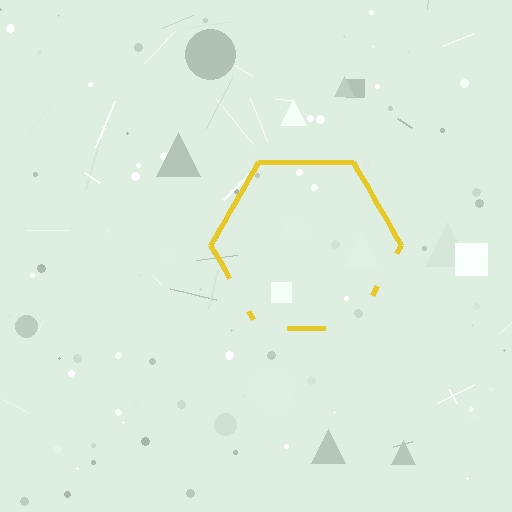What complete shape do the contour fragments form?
The contour fragments form a hexagon.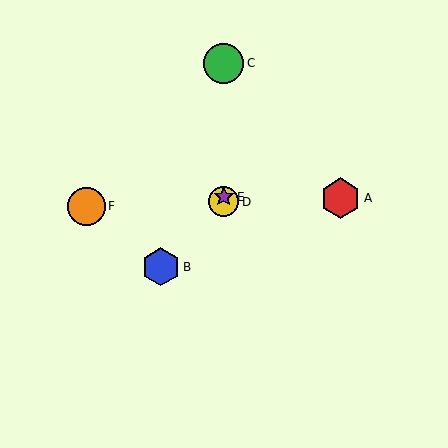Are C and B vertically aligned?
No, C is at x≈224 and B is at x≈161.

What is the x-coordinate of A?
Object A is at x≈340.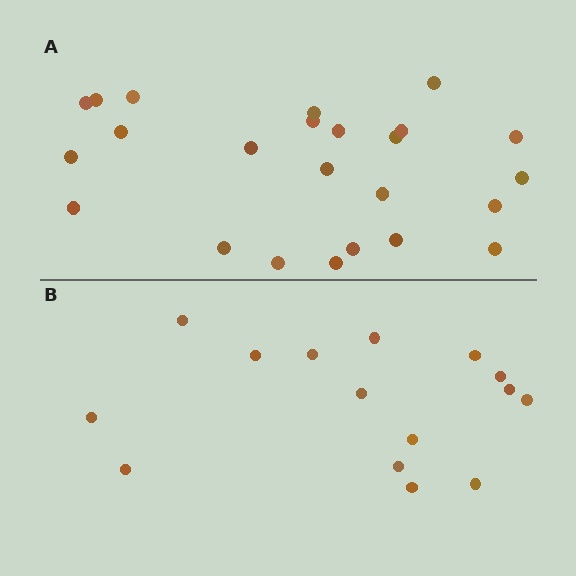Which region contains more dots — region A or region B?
Region A (the top region) has more dots.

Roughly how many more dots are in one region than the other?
Region A has roughly 8 or so more dots than region B.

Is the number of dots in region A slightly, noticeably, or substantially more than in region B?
Region A has substantially more. The ratio is roughly 1.6 to 1.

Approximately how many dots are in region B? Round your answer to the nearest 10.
About 20 dots. (The exact count is 15, which rounds to 20.)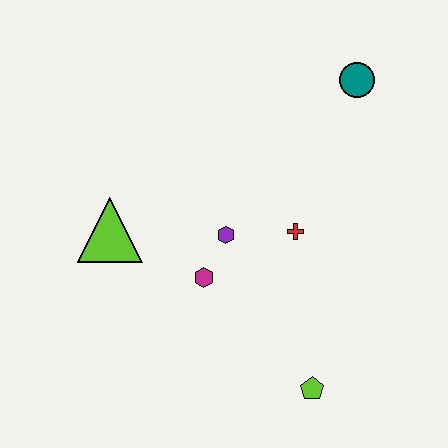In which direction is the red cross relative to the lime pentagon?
The red cross is above the lime pentagon.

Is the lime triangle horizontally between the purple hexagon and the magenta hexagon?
No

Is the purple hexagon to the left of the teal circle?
Yes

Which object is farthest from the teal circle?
The lime pentagon is farthest from the teal circle.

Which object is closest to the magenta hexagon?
The purple hexagon is closest to the magenta hexagon.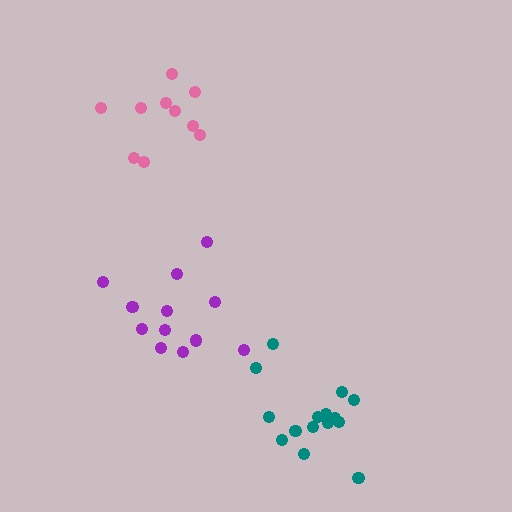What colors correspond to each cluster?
The clusters are colored: purple, pink, teal.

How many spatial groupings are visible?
There are 3 spatial groupings.